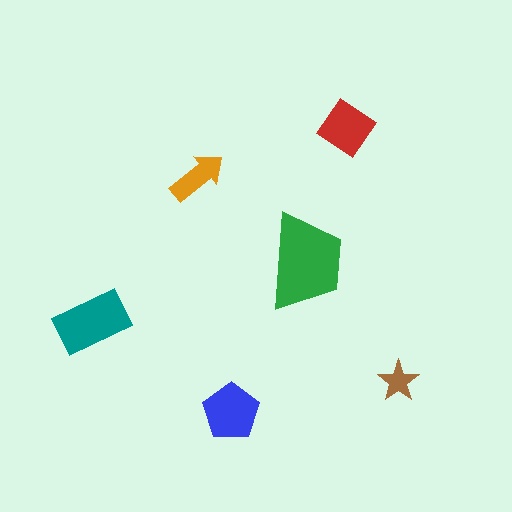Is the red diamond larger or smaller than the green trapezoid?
Smaller.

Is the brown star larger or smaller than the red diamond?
Smaller.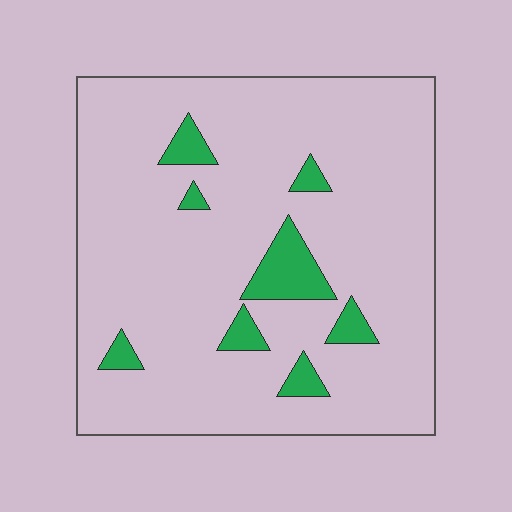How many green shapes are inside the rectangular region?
8.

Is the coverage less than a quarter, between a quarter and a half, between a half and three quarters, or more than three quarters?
Less than a quarter.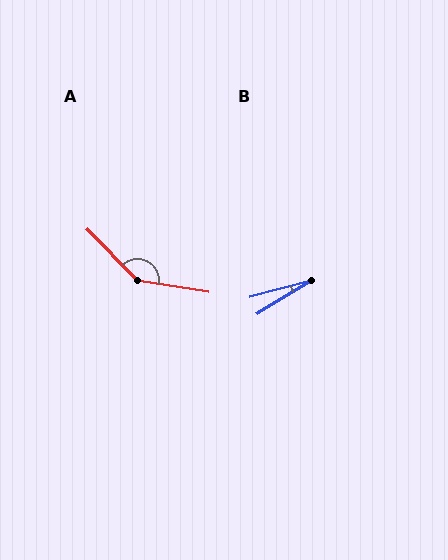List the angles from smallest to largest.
B (17°), A (143°).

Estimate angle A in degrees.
Approximately 143 degrees.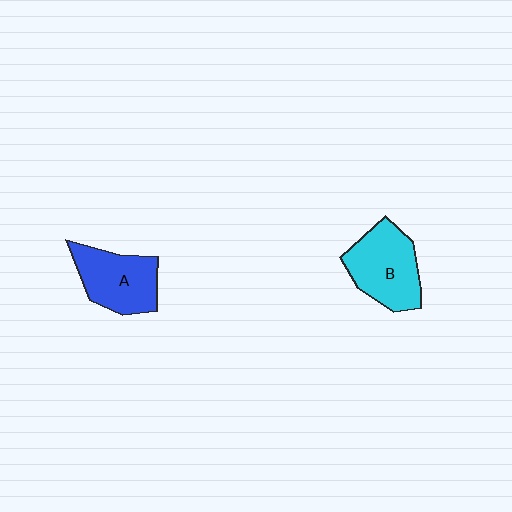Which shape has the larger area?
Shape B (cyan).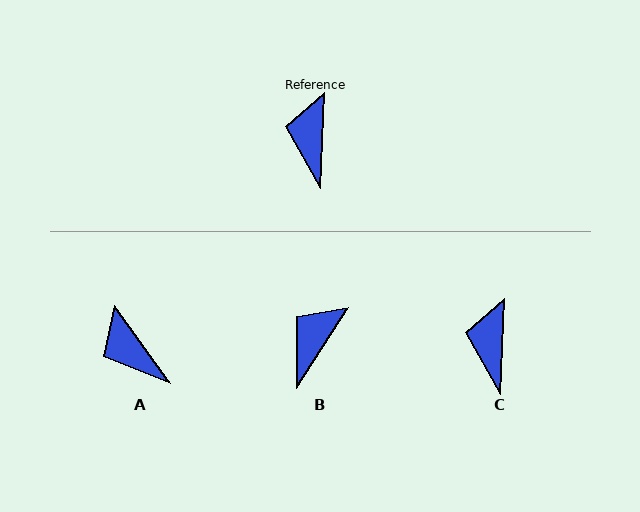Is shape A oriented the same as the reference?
No, it is off by about 38 degrees.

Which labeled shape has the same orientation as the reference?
C.